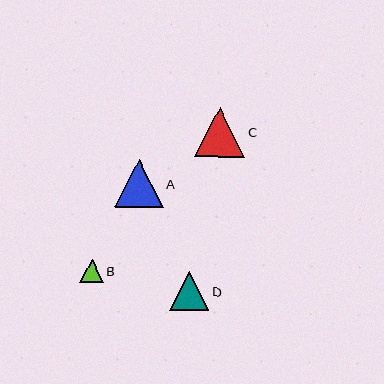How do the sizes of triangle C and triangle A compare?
Triangle C and triangle A are approximately the same size.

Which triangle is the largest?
Triangle C is the largest with a size of approximately 50 pixels.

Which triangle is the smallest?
Triangle B is the smallest with a size of approximately 24 pixels.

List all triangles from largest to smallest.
From largest to smallest: C, A, D, B.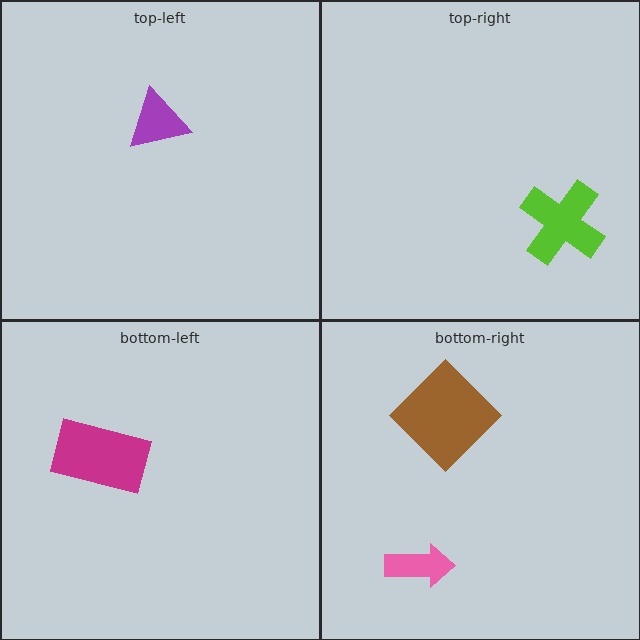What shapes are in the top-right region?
The lime cross.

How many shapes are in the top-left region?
1.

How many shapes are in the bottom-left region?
1.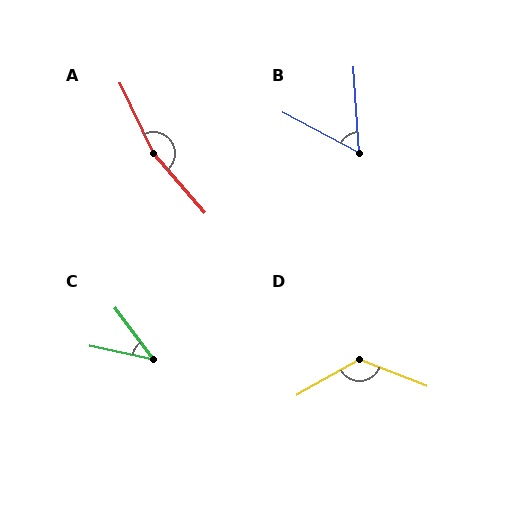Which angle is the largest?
A, at approximately 165 degrees.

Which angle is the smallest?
C, at approximately 41 degrees.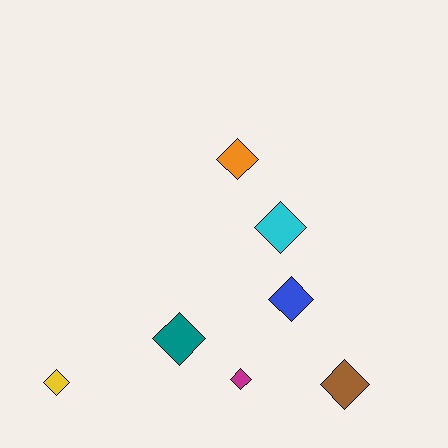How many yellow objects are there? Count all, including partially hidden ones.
There is 1 yellow object.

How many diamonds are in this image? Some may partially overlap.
There are 7 diamonds.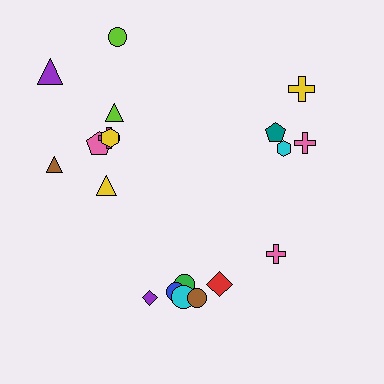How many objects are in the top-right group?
There are 4 objects.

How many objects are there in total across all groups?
There are 19 objects.